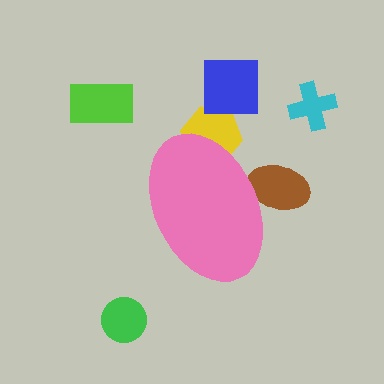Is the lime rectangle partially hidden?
No, the lime rectangle is fully visible.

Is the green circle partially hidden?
No, the green circle is fully visible.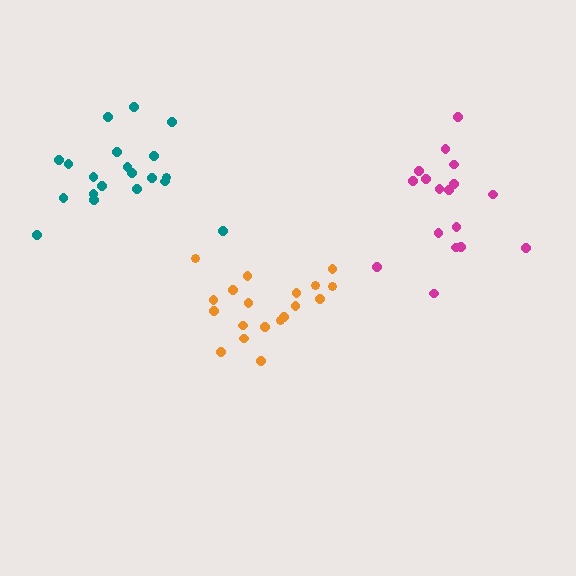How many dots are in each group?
Group 1: 17 dots, Group 2: 20 dots, Group 3: 19 dots (56 total).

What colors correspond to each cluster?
The clusters are colored: magenta, teal, orange.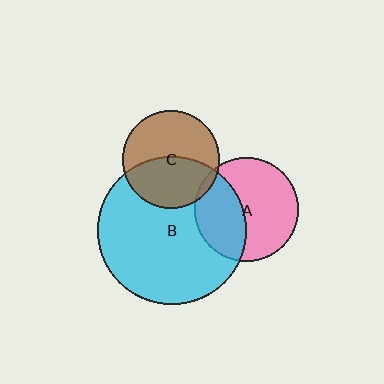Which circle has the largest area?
Circle B (cyan).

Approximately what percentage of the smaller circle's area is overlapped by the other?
Approximately 40%.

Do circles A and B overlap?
Yes.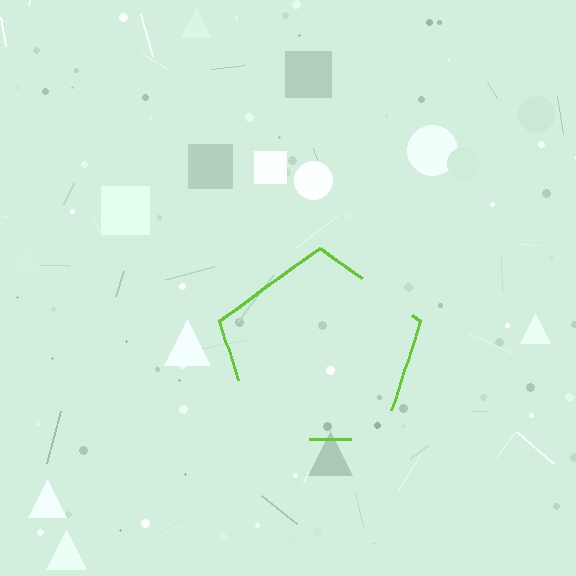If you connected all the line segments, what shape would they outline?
They would outline a pentagon.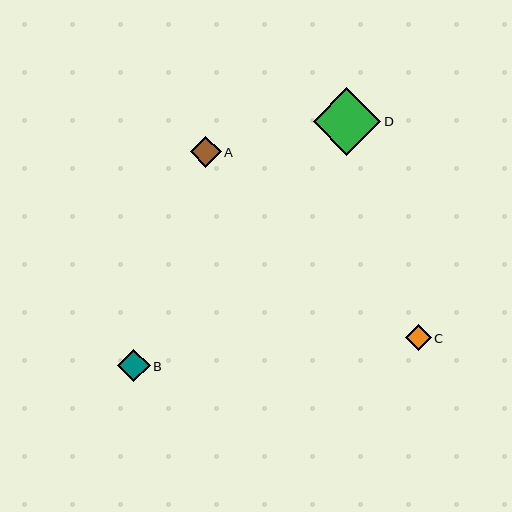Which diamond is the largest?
Diamond D is the largest with a size of approximately 68 pixels.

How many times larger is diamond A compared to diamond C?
Diamond A is approximately 1.2 times the size of diamond C.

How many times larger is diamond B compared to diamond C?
Diamond B is approximately 1.3 times the size of diamond C.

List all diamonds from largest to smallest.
From largest to smallest: D, B, A, C.